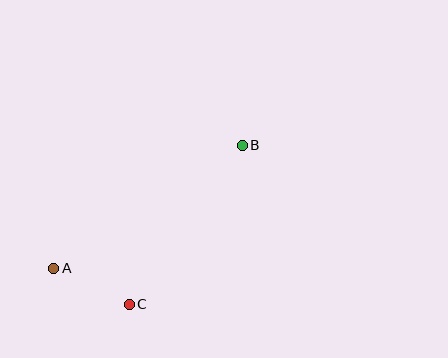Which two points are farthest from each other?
Points A and B are farthest from each other.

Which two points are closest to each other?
Points A and C are closest to each other.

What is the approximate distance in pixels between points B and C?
The distance between B and C is approximately 195 pixels.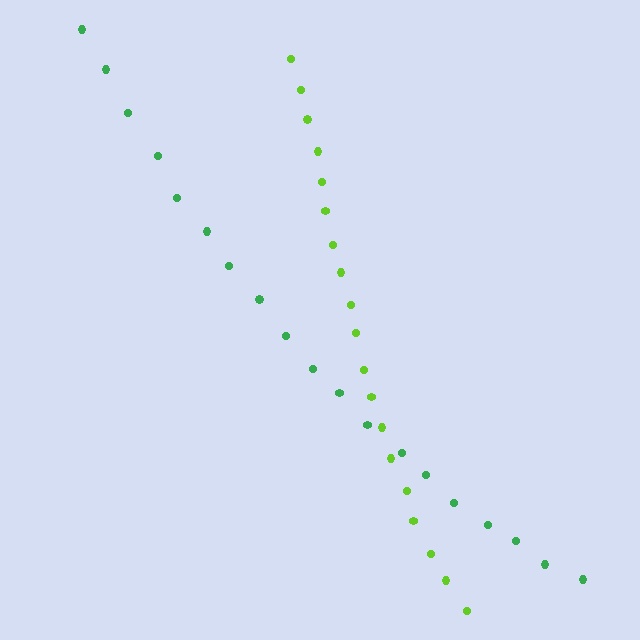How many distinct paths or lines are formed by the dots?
There are 2 distinct paths.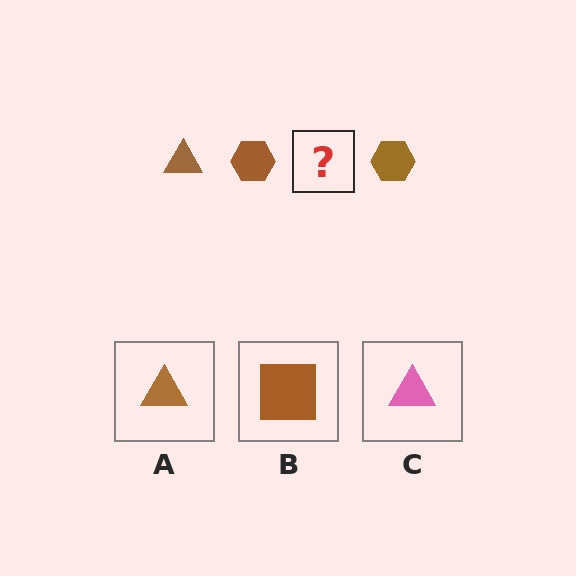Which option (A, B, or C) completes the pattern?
A.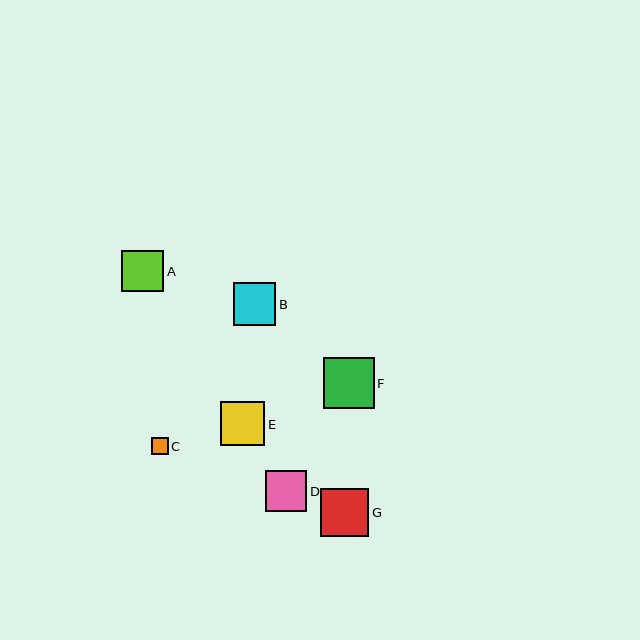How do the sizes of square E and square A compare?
Square E and square A are approximately the same size.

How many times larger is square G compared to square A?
Square G is approximately 1.1 times the size of square A.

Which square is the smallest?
Square C is the smallest with a size of approximately 16 pixels.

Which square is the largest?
Square F is the largest with a size of approximately 51 pixels.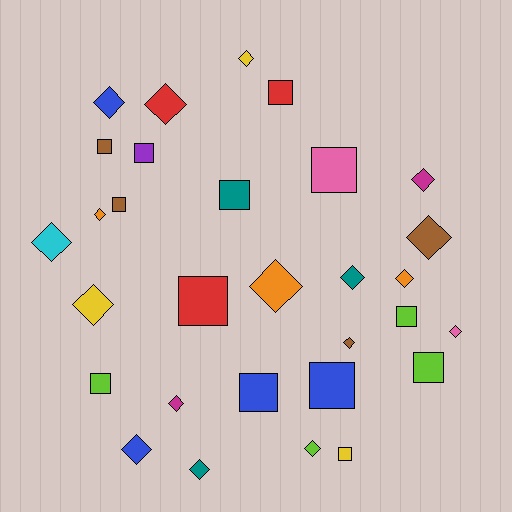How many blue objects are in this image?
There are 4 blue objects.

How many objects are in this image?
There are 30 objects.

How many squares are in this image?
There are 13 squares.